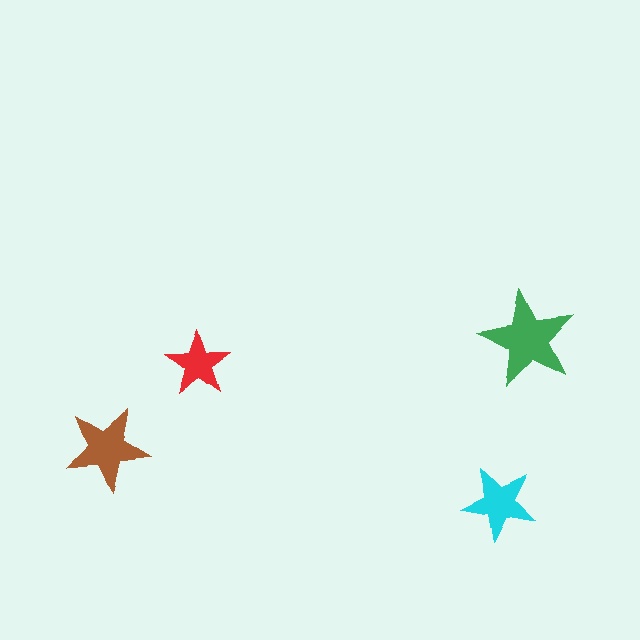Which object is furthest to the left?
The brown star is leftmost.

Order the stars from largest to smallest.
the green one, the brown one, the cyan one, the red one.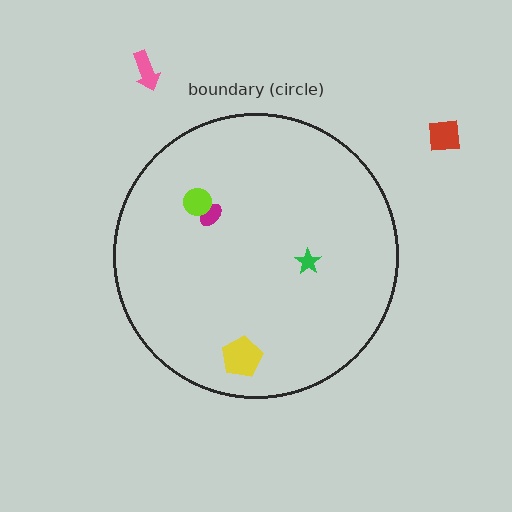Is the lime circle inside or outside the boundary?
Inside.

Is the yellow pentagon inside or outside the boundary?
Inside.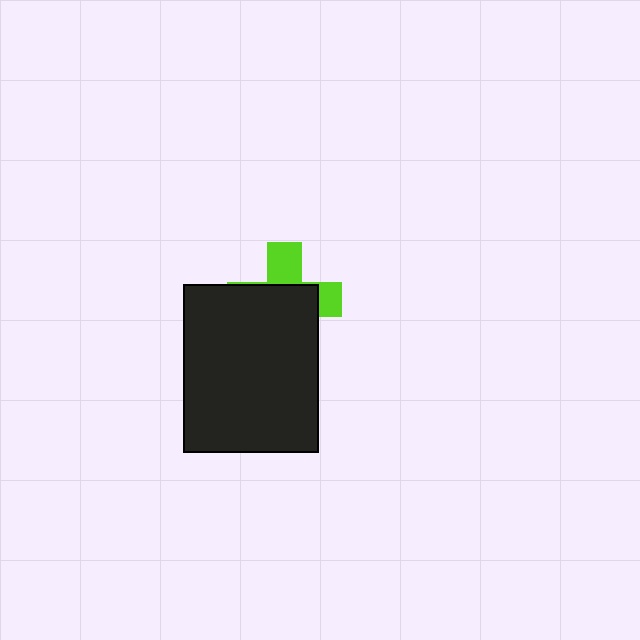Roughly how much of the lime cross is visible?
A small part of it is visible (roughly 35%).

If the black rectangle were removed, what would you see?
You would see the complete lime cross.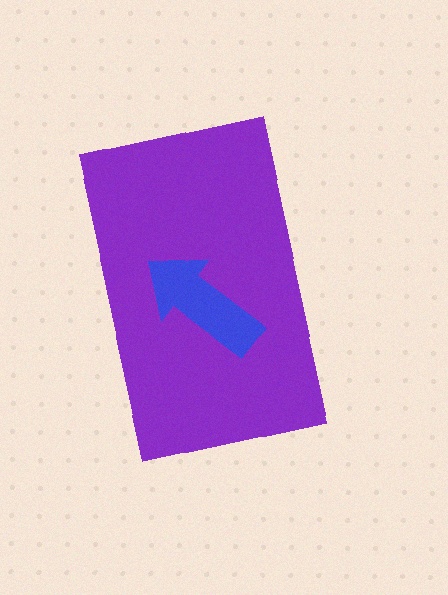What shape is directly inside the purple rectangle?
The blue arrow.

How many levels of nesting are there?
2.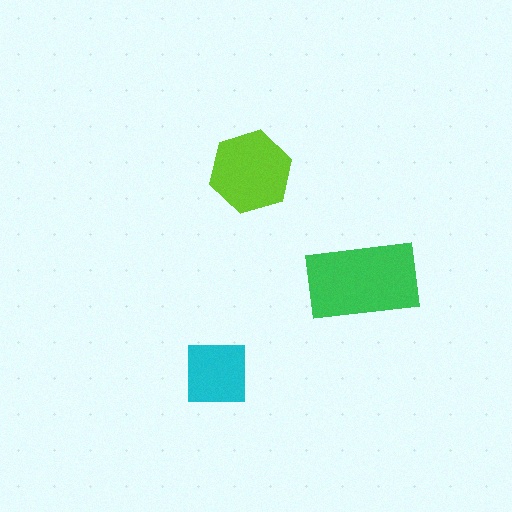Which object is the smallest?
The cyan square.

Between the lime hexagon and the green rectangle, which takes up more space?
The green rectangle.